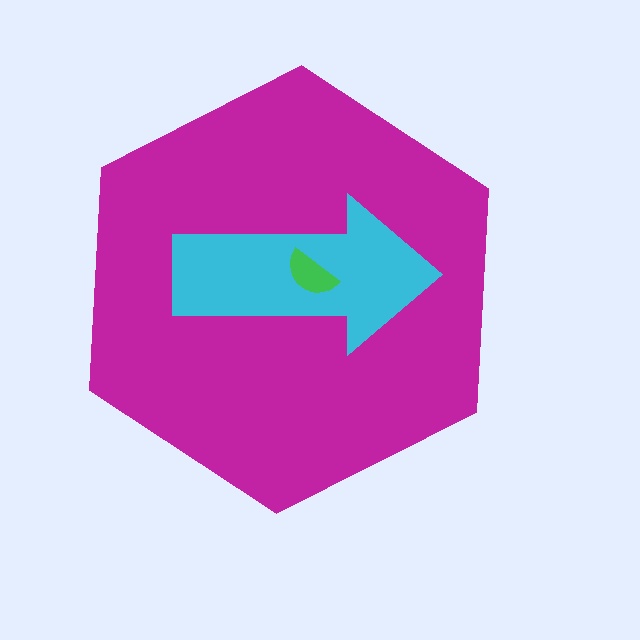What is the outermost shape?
The magenta hexagon.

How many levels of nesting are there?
3.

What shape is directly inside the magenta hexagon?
The cyan arrow.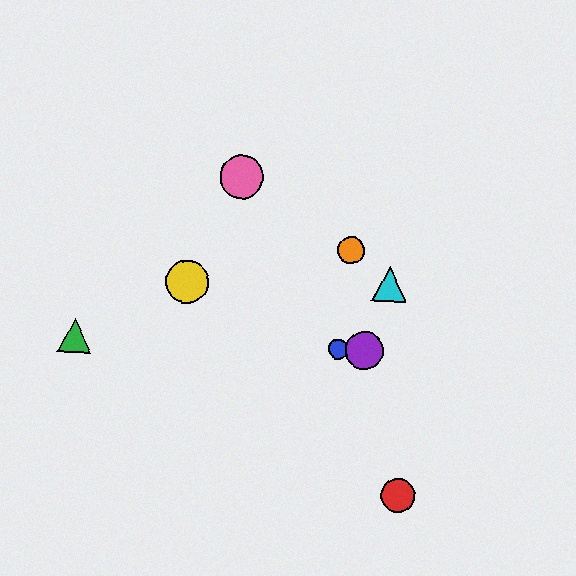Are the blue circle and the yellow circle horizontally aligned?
No, the blue circle is at y≈349 and the yellow circle is at y≈282.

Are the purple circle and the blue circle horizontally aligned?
Yes, both are at y≈350.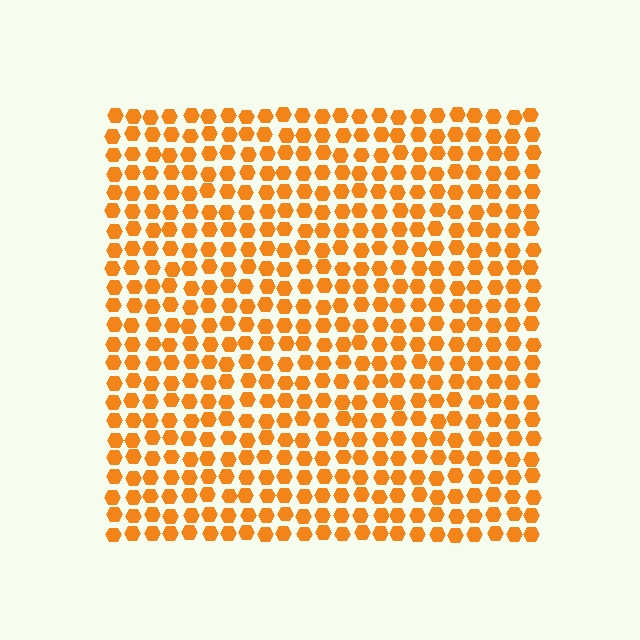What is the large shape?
The large shape is a square.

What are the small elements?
The small elements are hexagons.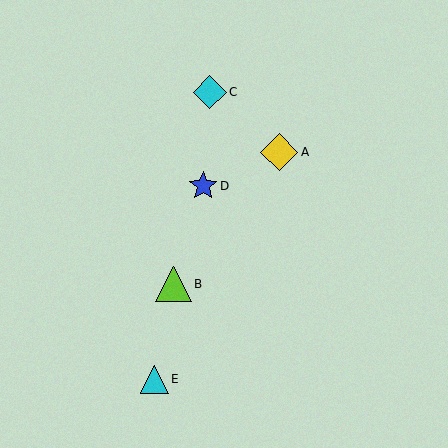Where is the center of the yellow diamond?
The center of the yellow diamond is at (279, 152).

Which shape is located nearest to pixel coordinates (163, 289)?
The lime triangle (labeled B) at (173, 284) is nearest to that location.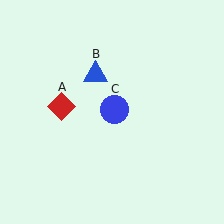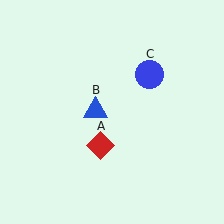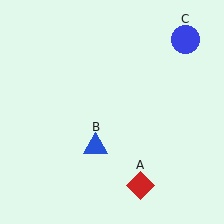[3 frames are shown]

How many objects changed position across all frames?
3 objects changed position: red diamond (object A), blue triangle (object B), blue circle (object C).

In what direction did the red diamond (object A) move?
The red diamond (object A) moved down and to the right.